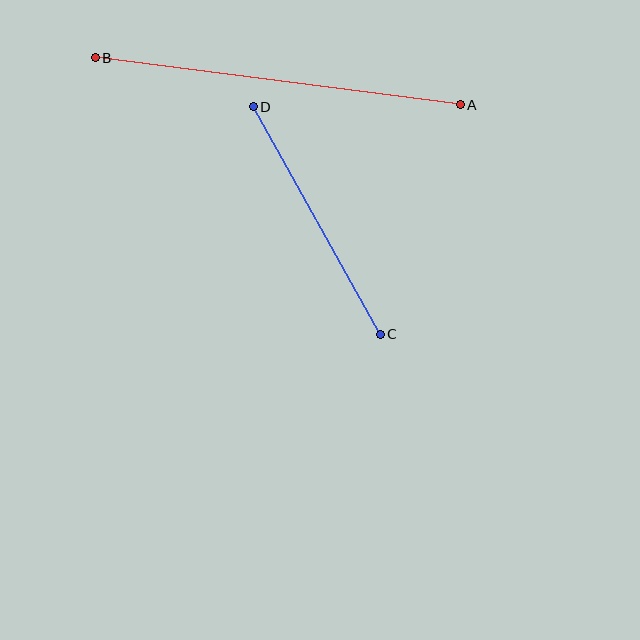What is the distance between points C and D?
The distance is approximately 260 pixels.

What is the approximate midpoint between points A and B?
The midpoint is at approximately (278, 81) pixels.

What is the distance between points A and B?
The distance is approximately 368 pixels.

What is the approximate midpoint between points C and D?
The midpoint is at approximately (317, 220) pixels.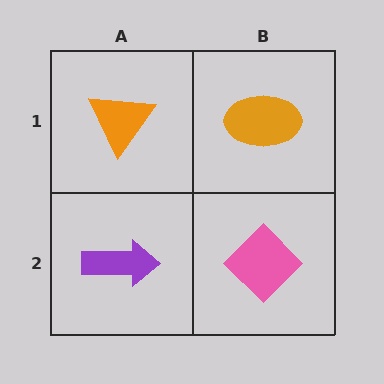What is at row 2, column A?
A purple arrow.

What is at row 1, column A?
An orange triangle.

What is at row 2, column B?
A pink diamond.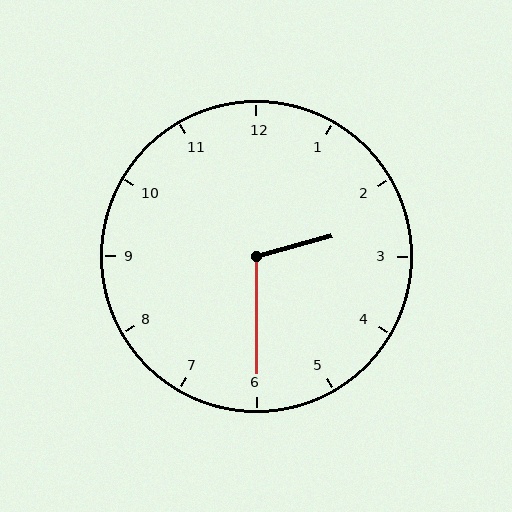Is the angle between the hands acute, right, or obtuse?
It is obtuse.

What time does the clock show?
2:30.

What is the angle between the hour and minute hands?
Approximately 105 degrees.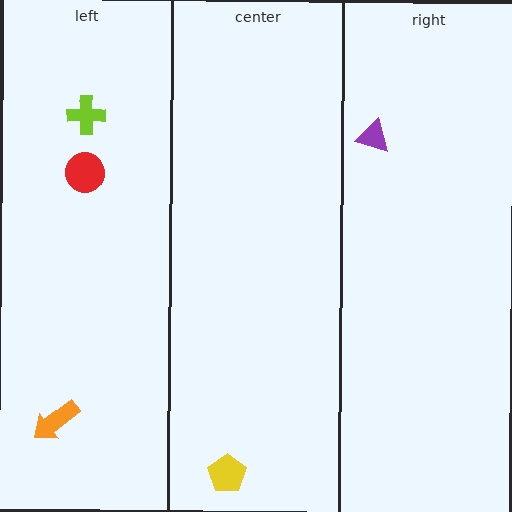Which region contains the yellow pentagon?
The center region.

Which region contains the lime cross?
The left region.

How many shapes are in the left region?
3.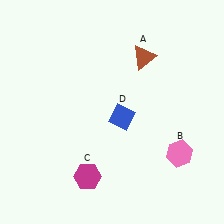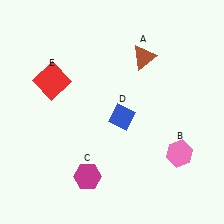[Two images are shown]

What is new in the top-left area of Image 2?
A red square (E) was added in the top-left area of Image 2.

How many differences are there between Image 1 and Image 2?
There is 1 difference between the two images.